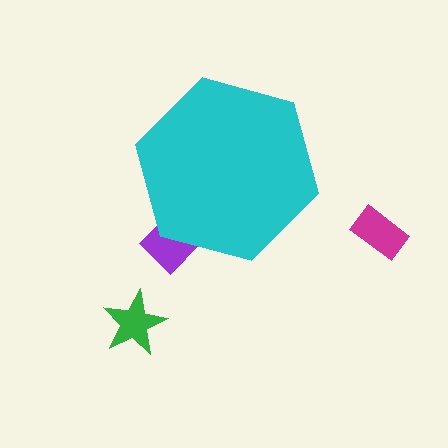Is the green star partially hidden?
No, the green star is fully visible.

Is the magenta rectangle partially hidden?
No, the magenta rectangle is fully visible.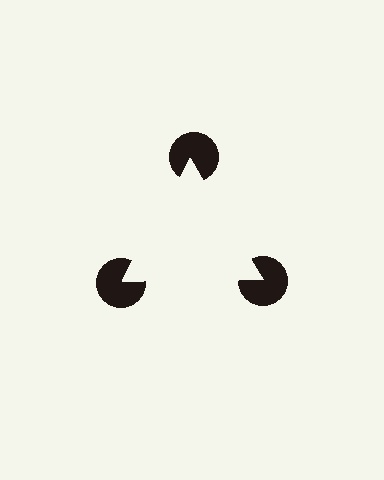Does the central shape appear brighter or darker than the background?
It typically appears slightly brighter than the background, even though no actual brightness change is drawn.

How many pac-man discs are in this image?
There are 3 — one at each vertex of the illusory triangle.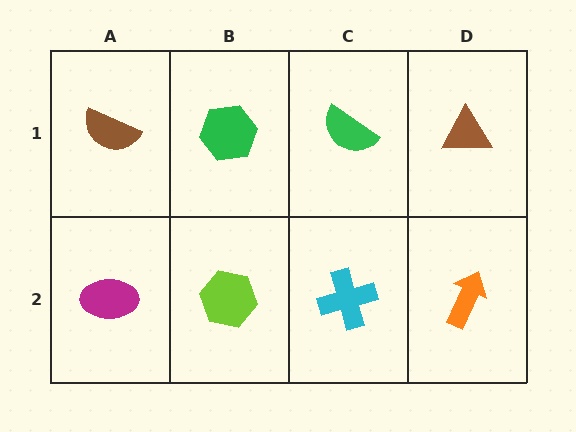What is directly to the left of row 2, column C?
A lime hexagon.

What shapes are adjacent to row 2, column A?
A brown semicircle (row 1, column A), a lime hexagon (row 2, column B).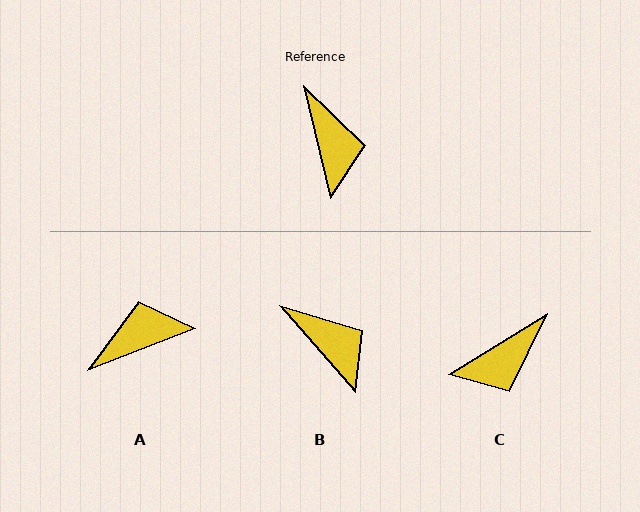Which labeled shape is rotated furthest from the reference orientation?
A, about 98 degrees away.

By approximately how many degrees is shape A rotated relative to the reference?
Approximately 98 degrees counter-clockwise.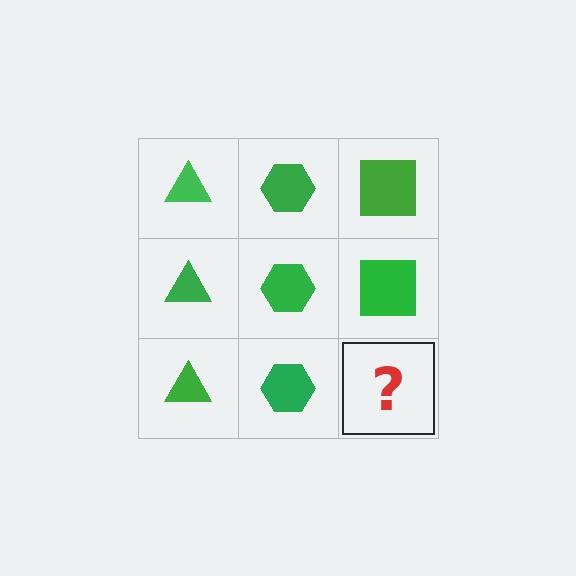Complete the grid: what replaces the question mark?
The question mark should be replaced with a green square.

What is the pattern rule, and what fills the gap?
The rule is that each column has a consistent shape. The gap should be filled with a green square.